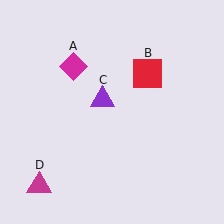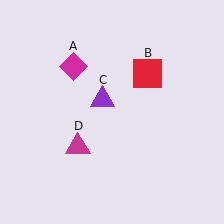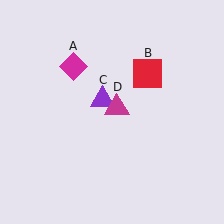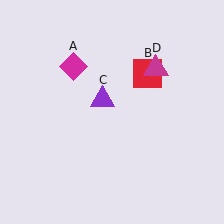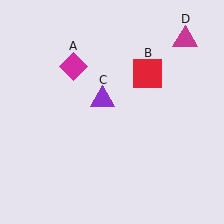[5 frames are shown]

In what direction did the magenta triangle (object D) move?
The magenta triangle (object D) moved up and to the right.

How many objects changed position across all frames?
1 object changed position: magenta triangle (object D).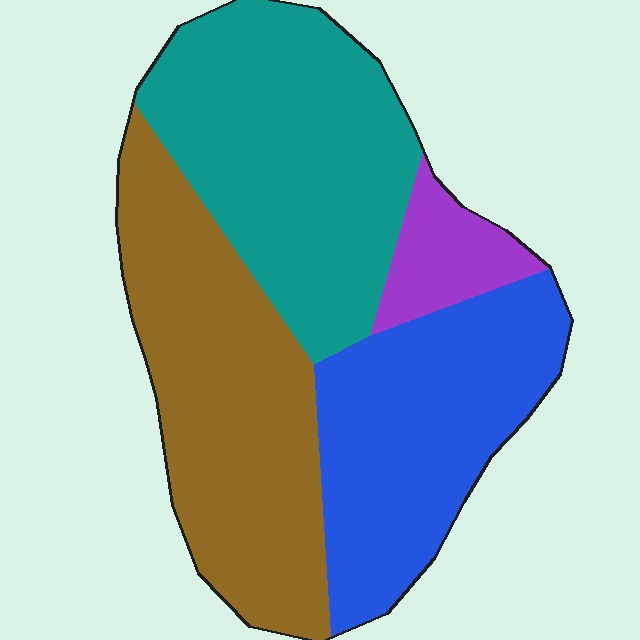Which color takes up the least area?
Purple, at roughly 5%.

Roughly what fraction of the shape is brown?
Brown takes up about one third (1/3) of the shape.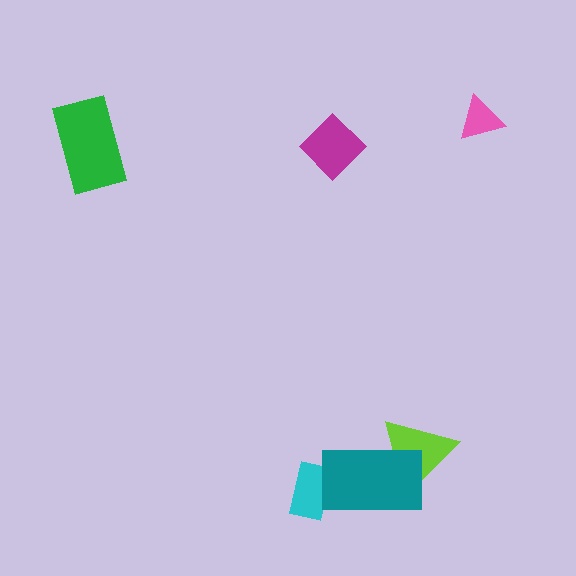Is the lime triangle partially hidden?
Yes, it is partially covered by another shape.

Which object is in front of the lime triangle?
The teal rectangle is in front of the lime triangle.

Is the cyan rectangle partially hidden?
Yes, it is partially covered by another shape.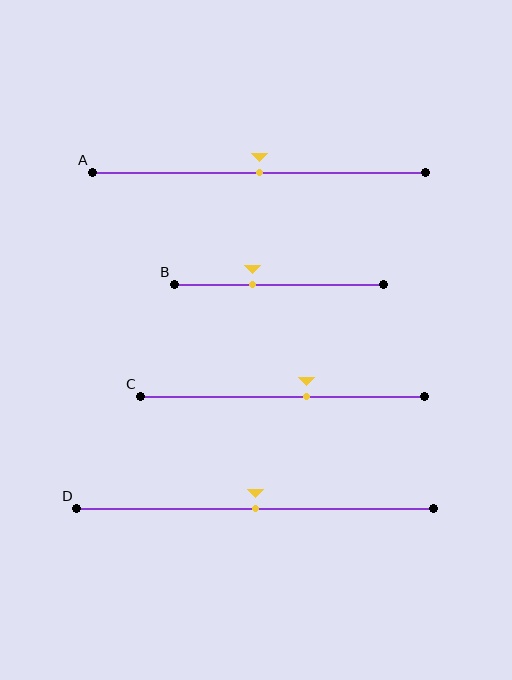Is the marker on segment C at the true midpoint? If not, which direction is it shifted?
No, the marker on segment C is shifted to the right by about 8% of the segment length.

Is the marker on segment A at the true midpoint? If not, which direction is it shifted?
Yes, the marker on segment A is at the true midpoint.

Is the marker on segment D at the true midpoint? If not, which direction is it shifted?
Yes, the marker on segment D is at the true midpoint.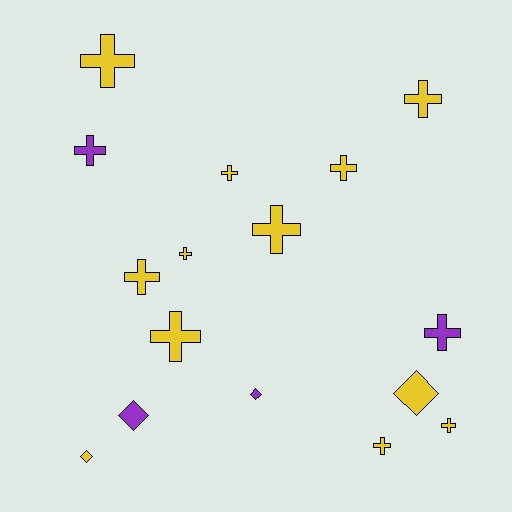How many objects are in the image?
There are 16 objects.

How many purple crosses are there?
There are 2 purple crosses.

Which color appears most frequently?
Yellow, with 12 objects.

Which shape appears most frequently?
Cross, with 12 objects.